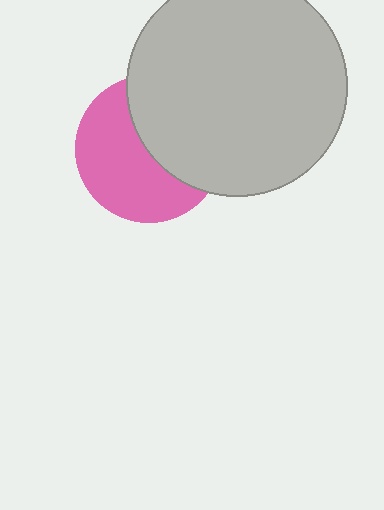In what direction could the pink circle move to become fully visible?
The pink circle could move left. That would shift it out from behind the light gray circle entirely.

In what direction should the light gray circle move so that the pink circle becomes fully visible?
The light gray circle should move right. That is the shortest direction to clear the overlap and leave the pink circle fully visible.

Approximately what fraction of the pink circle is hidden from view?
Roughly 45% of the pink circle is hidden behind the light gray circle.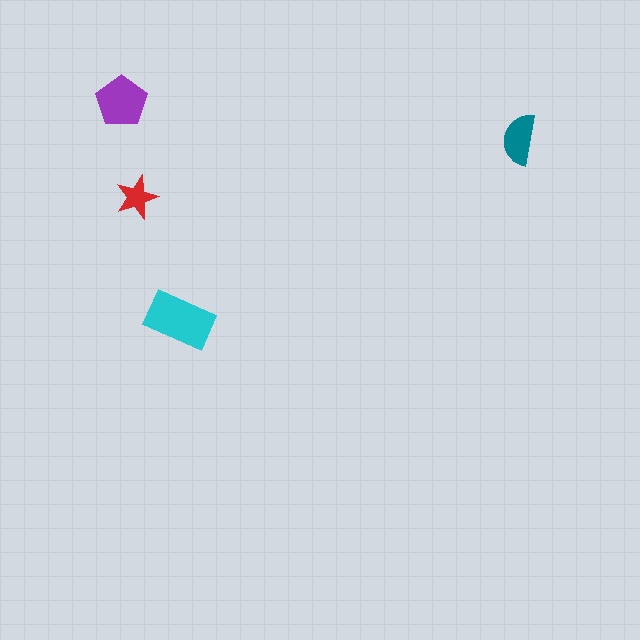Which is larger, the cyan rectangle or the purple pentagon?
The cyan rectangle.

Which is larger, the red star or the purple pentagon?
The purple pentagon.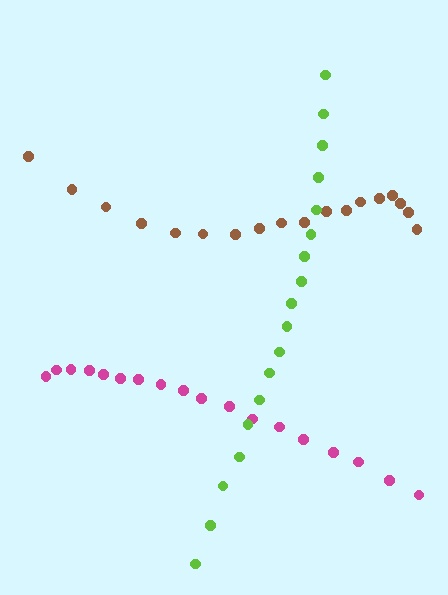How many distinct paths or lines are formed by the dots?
There are 3 distinct paths.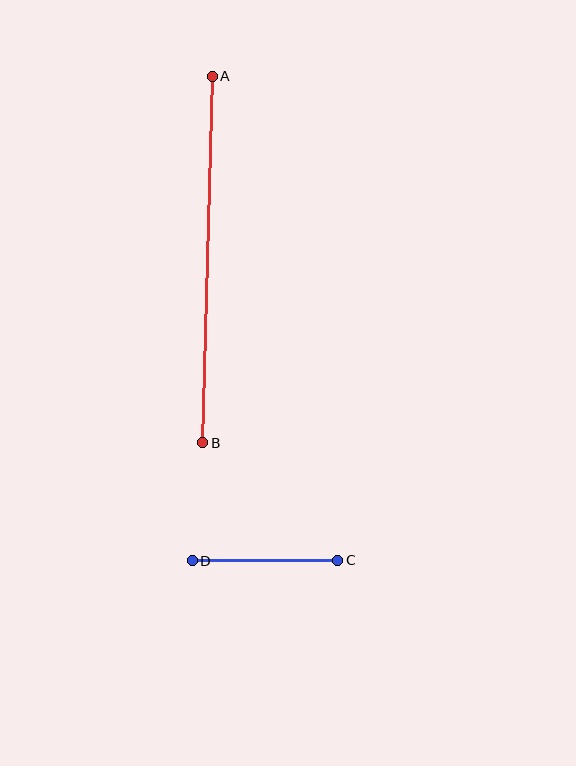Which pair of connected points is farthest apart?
Points A and B are farthest apart.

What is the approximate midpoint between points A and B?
The midpoint is at approximately (207, 259) pixels.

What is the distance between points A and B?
The distance is approximately 367 pixels.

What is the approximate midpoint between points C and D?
The midpoint is at approximately (265, 561) pixels.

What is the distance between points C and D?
The distance is approximately 146 pixels.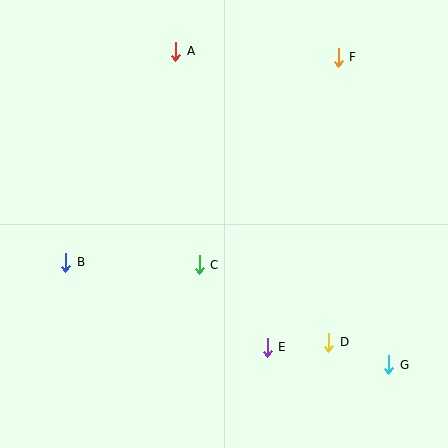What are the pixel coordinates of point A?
Point A is at (176, 51).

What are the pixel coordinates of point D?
Point D is at (329, 342).